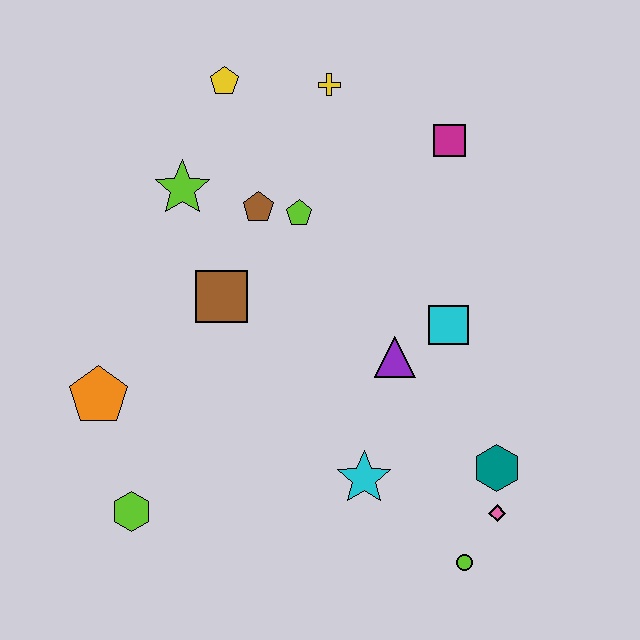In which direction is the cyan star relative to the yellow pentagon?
The cyan star is below the yellow pentagon.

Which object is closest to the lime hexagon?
The orange pentagon is closest to the lime hexagon.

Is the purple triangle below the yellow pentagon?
Yes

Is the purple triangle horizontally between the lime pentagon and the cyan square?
Yes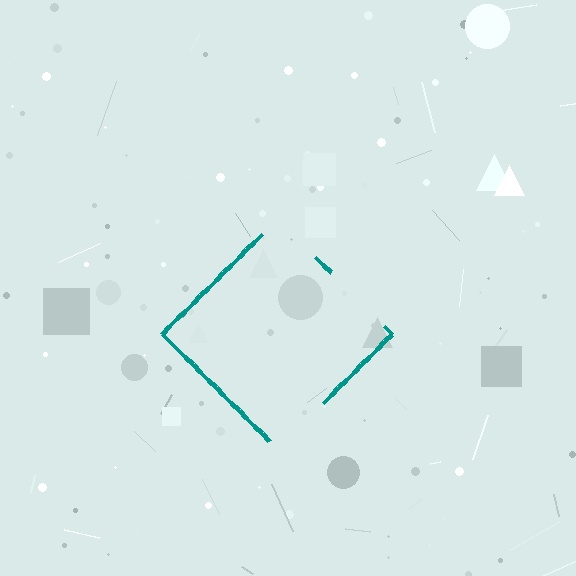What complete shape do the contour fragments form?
The contour fragments form a diamond.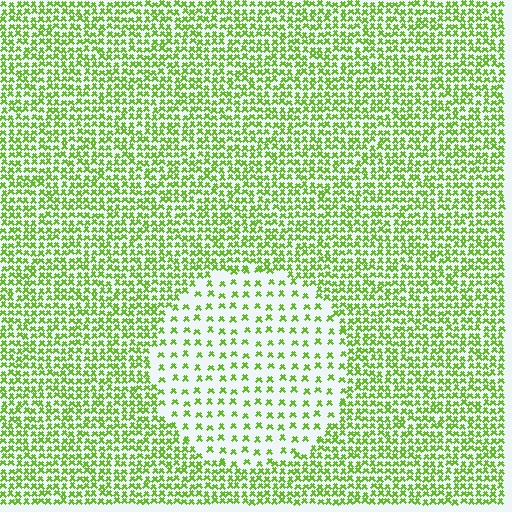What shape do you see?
I see a circle.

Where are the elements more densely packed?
The elements are more densely packed outside the circle boundary.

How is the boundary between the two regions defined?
The boundary is defined by a change in element density (approximately 2.5x ratio). All elements are the same color, size, and shape.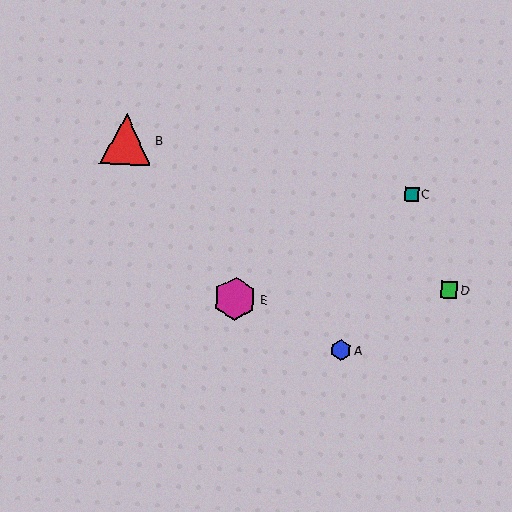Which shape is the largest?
The red triangle (labeled B) is the largest.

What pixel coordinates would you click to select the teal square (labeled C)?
Click at (412, 194) to select the teal square C.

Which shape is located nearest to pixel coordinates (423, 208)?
The teal square (labeled C) at (412, 194) is nearest to that location.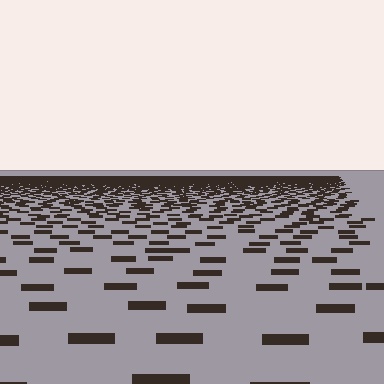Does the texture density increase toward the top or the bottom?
Density increases toward the top.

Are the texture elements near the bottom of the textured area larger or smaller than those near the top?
Larger. Near the bottom, elements are closer to the viewer and appear at a bigger on-screen size.